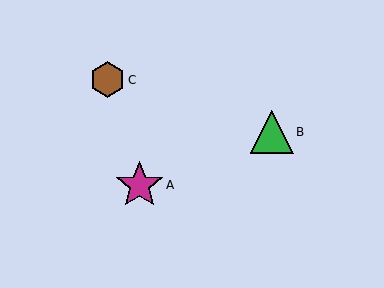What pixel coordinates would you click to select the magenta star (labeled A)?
Click at (140, 185) to select the magenta star A.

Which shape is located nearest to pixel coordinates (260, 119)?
The green triangle (labeled B) at (272, 132) is nearest to that location.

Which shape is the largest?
The magenta star (labeled A) is the largest.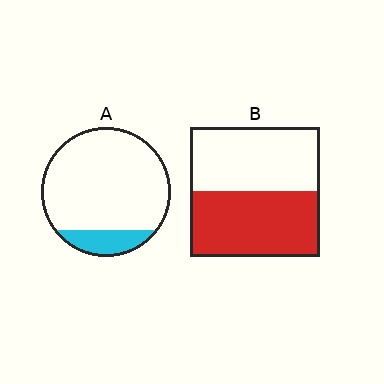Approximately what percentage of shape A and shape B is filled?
A is approximately 15% and B is approximately 50%.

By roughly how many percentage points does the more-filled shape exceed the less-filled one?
By roughly 35 percentage points (B over A).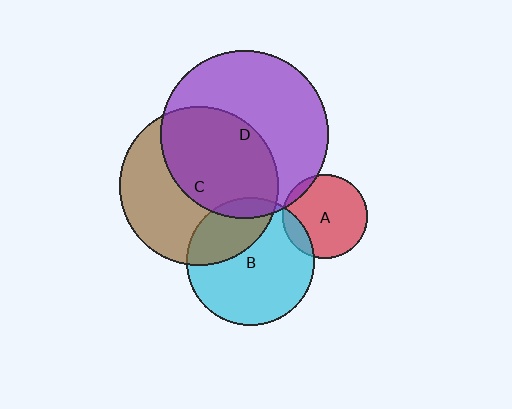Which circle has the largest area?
Circle D (purple).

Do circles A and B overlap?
Yes.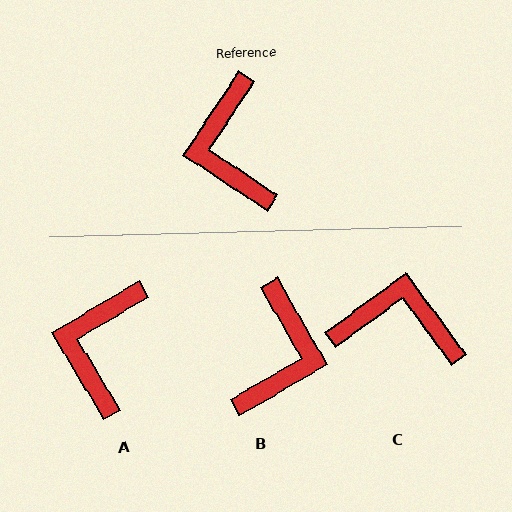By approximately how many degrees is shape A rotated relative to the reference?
Approximately 26 degrees clockwise.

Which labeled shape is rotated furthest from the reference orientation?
B, about 153 degrees away.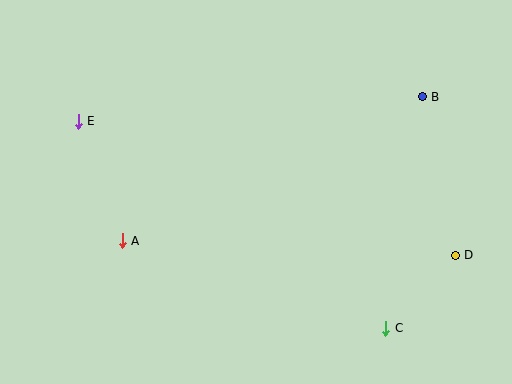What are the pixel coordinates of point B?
Point B is at (422, 97).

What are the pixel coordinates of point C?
Point C is at (386, 328).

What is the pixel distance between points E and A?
The distance between E and A is 127 pixels.